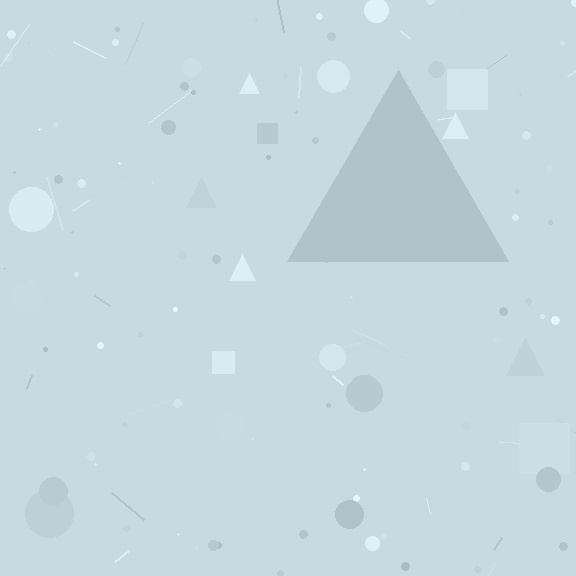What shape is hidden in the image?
A triangle is hidden in the image.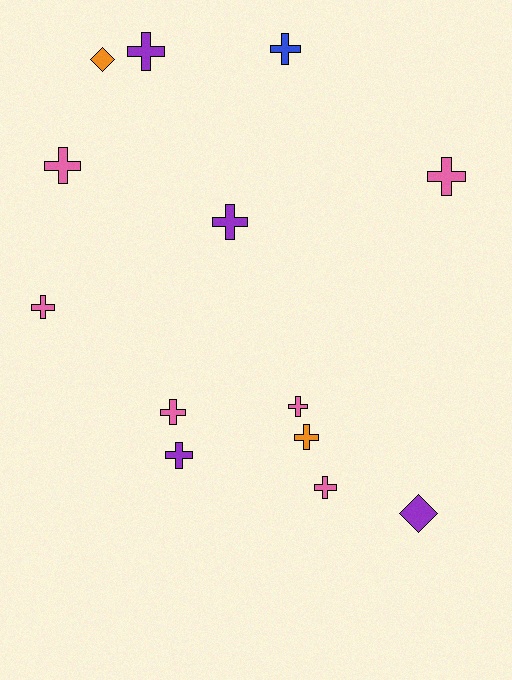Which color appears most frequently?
Pink, with 6 objects.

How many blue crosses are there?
There is 1 blue cross.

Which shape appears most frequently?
Cross, with 11 objects.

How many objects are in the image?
There are 13 objects.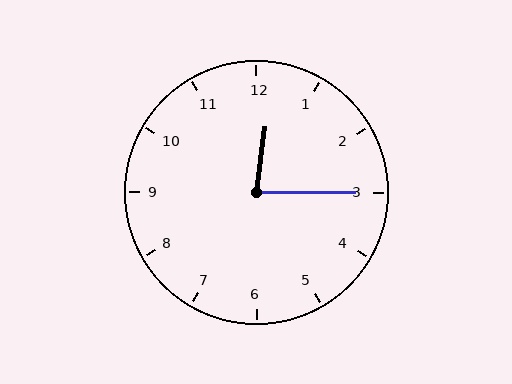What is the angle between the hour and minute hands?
Approximately 82 degrees.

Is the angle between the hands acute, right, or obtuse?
It is acute.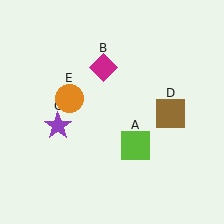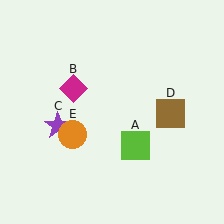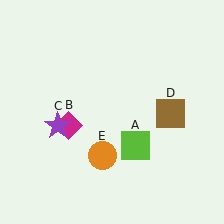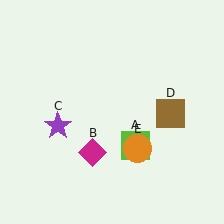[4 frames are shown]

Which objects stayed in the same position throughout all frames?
Lime square (object A) and purple star (object C) and brown square (object D) remained stationary.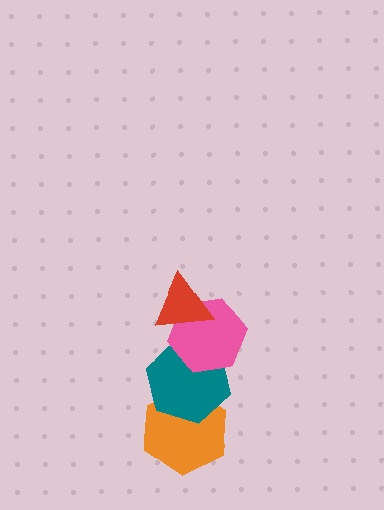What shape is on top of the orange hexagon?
The teal hexagon is on top of the orange hexagon.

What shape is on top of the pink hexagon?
The red triangle is on top of the pink hexagon.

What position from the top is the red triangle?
The red triangle is 1st from the top.